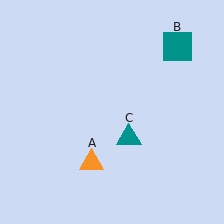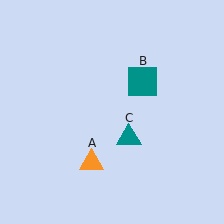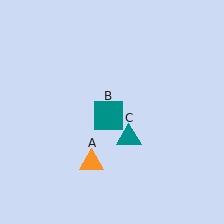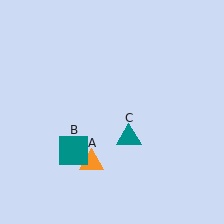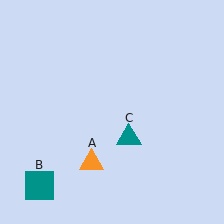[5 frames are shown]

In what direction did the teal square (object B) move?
The teal square (object B) moved down and to the left.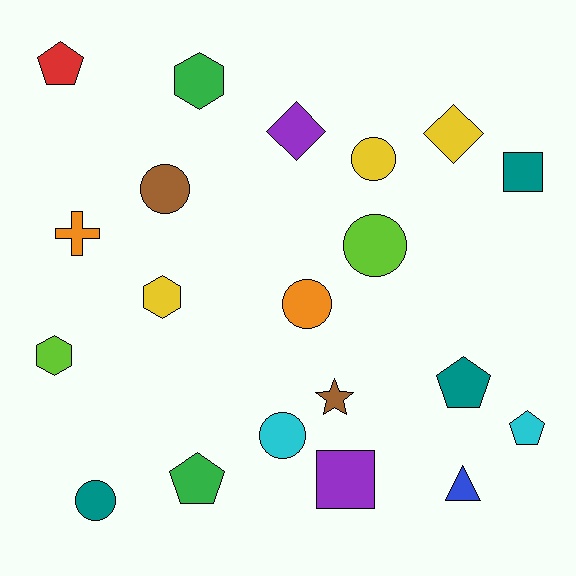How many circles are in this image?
There are 6 circles.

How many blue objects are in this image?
There is 1 blue object.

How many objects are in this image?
There are 20 objects.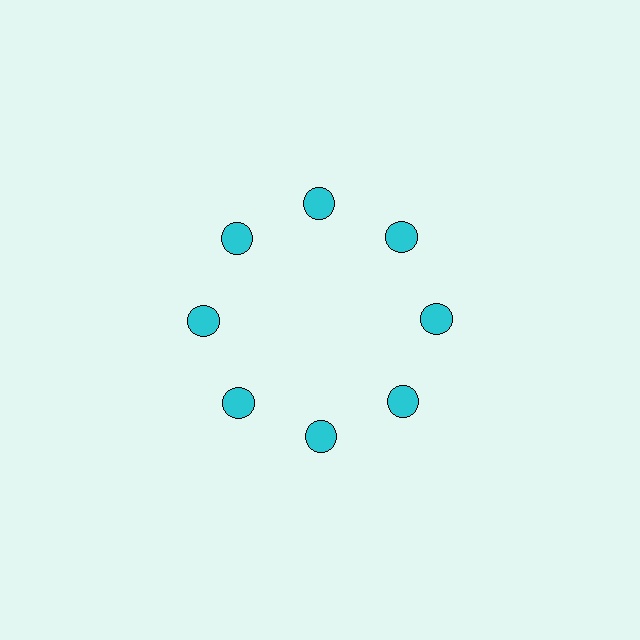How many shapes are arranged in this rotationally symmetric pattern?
There are 8 shapes, arranged in 8 groups of 1.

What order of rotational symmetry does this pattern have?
This pattern has 8-fold rotational symmetry.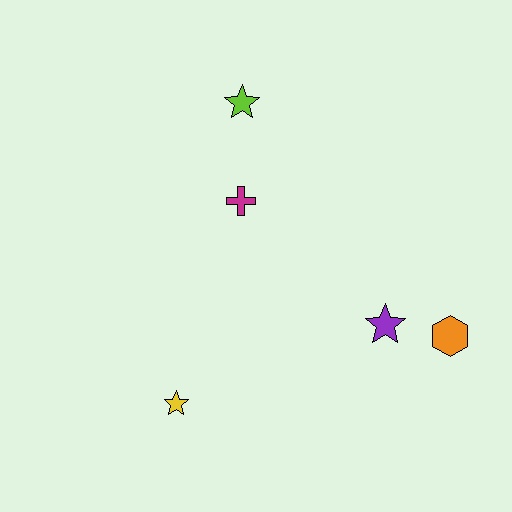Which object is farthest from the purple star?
The lime star is farthest from the purple star.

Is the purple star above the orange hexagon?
Yes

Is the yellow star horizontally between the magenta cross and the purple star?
No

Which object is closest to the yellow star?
The magenta cross is closest to the yellow star.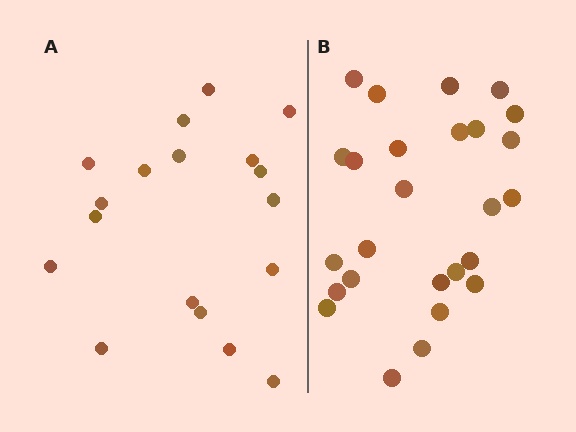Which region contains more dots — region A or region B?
Region B (the right region) has more dots.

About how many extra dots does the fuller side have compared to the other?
Region B has roughly 8 or so more dots than region A.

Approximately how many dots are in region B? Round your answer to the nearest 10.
About 30 dots. (The exact count is 26, which rounds to 30.)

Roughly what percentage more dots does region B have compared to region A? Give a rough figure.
About 45% more.